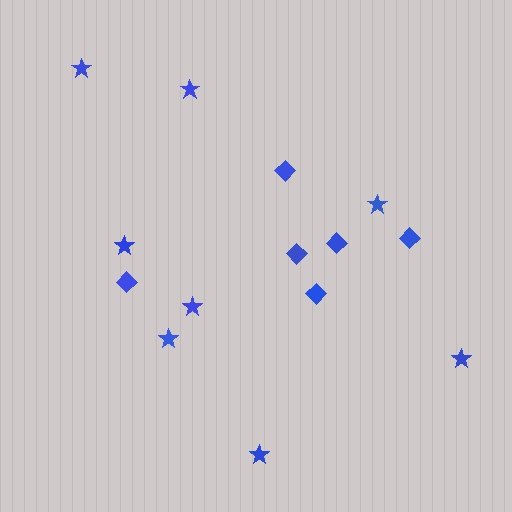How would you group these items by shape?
There are 2 groups: one group of stars (8) and one group of diamonds (6).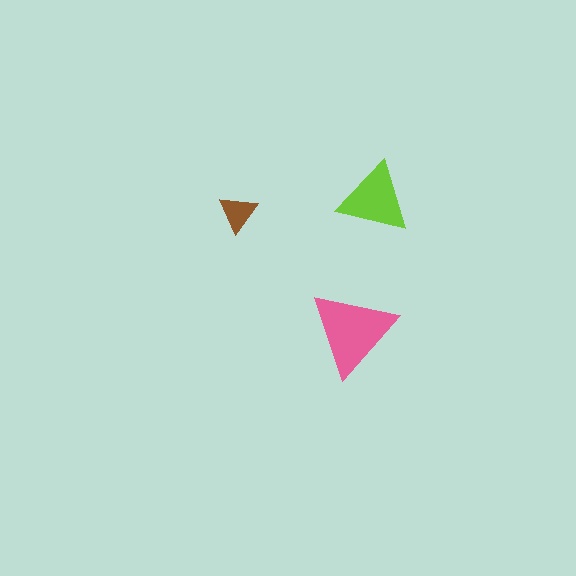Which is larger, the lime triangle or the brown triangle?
The lime one.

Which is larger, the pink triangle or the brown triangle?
The pink one.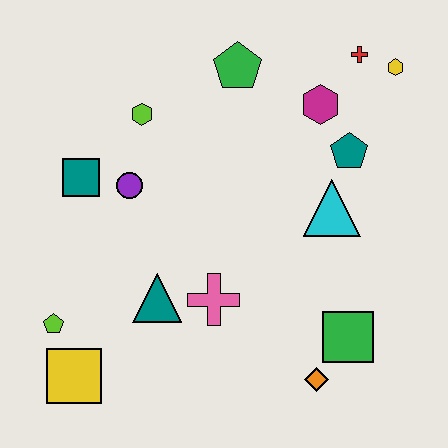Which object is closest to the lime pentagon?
The yellow square is closest to the lime pentagon.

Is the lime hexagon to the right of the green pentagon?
No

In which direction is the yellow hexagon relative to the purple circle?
The yellow hexagon is to the right of the purple circle.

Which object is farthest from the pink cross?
The yellow hexagon is farthest from the pink cross.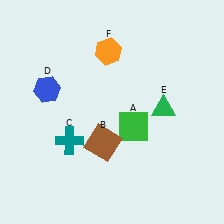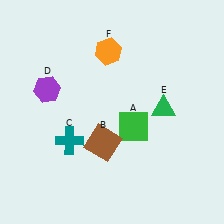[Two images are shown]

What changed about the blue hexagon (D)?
In Image 1, D is blue. In Image 2, it changed to purple.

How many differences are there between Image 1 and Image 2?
There is 1 difference between the two images.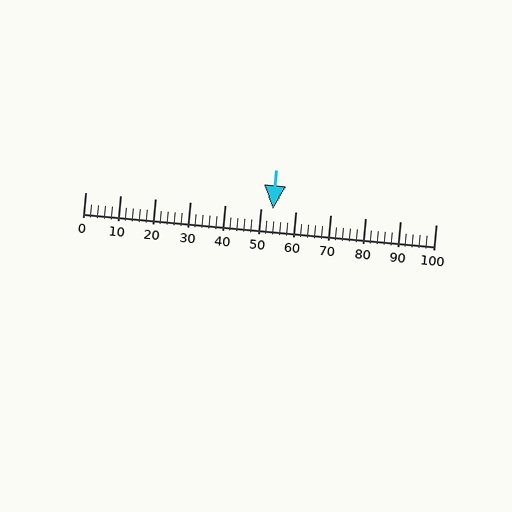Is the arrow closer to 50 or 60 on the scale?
The arrow is closer to 50.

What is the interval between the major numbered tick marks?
The major tick marks are spaced 10 units apart.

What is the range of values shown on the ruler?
The ruler shows values from 0 to 100.